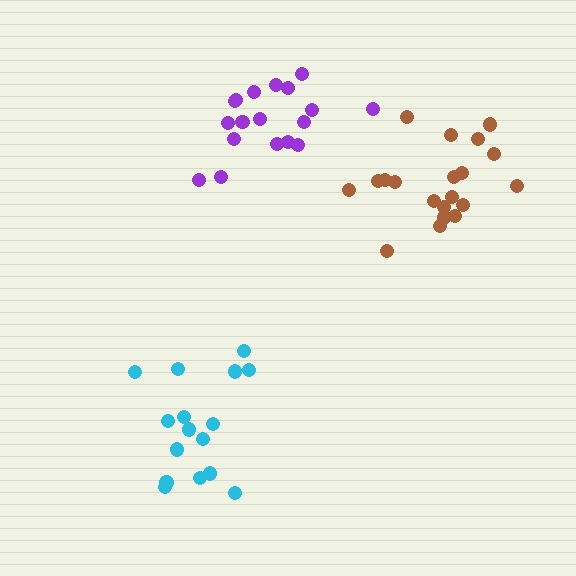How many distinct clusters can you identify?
There are 3 distinct clusters.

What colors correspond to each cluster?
The clusters are colored: purple, brown, cyan.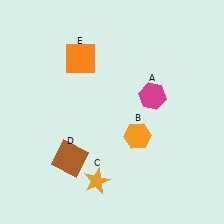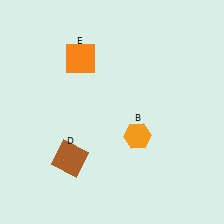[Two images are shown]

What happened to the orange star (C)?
The orange star (C) was removed in Image 2. It was in the bottom-left area of Image 1.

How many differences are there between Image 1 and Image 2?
There are 2 differences between the two images.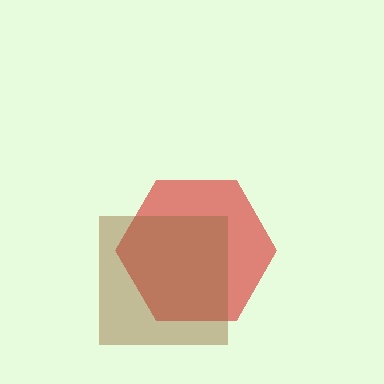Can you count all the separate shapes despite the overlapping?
Yes, there are 2 separate shapes.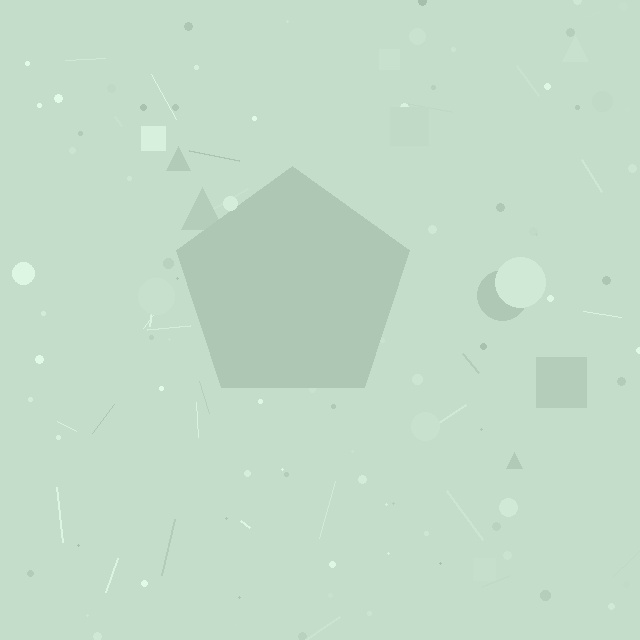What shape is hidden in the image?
A pentagon is hidden in the image.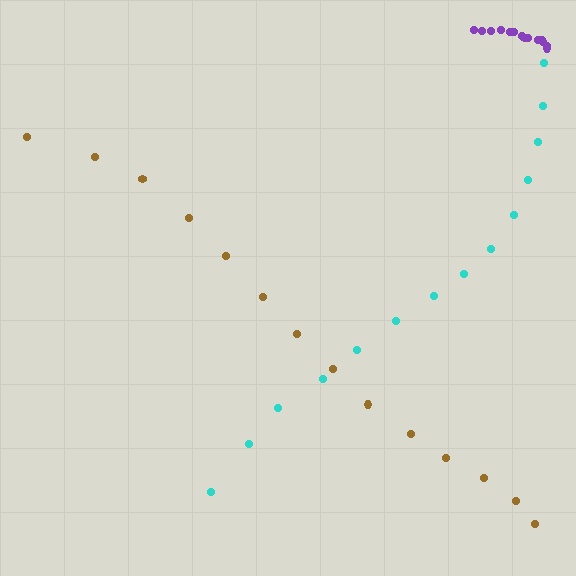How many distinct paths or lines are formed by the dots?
There are 3 distinct paths.